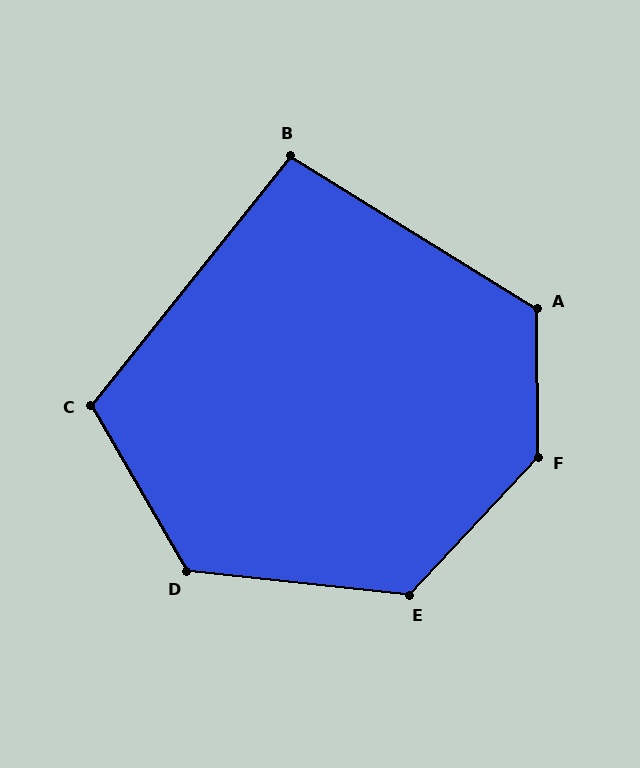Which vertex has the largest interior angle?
F, at approximately 137 degrees.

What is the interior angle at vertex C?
Approximately 111 degrees (obtuse).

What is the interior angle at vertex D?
Approximately 126 degrees (obtuse).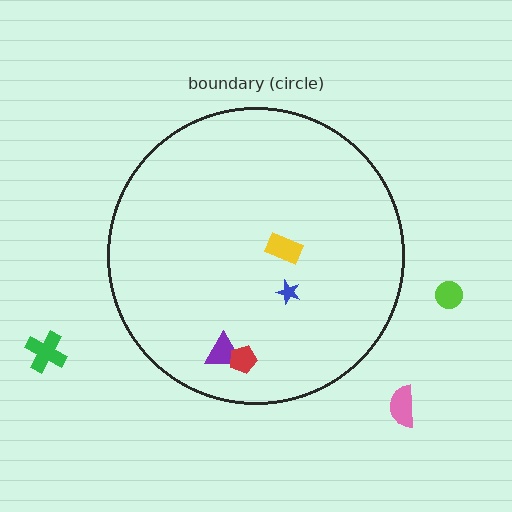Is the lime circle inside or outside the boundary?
Outside.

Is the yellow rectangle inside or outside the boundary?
Inside.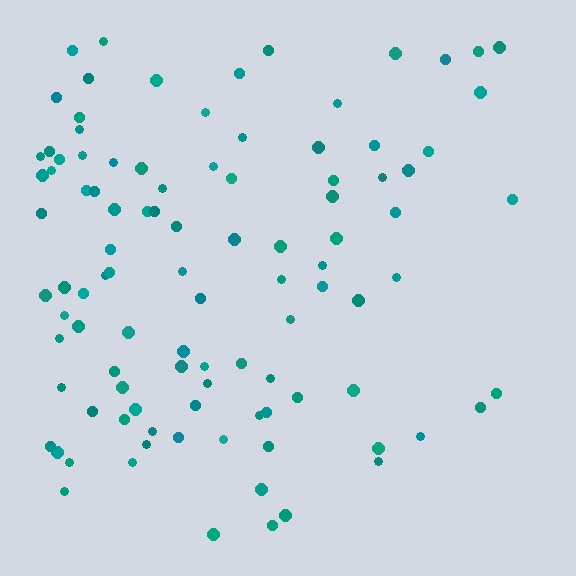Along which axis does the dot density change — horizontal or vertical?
Horizontal.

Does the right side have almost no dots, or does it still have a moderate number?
Still a moderate number, just noticeably fewer than the left.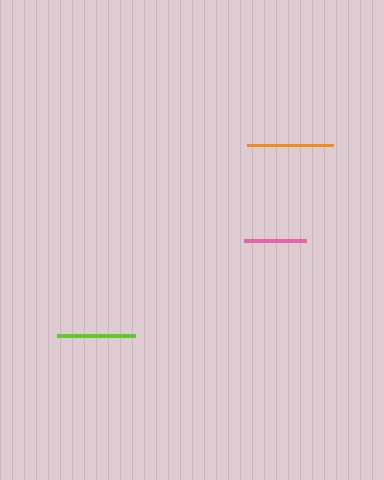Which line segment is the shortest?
The pink line is the shortest at approximately 62 pixels.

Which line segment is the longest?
The orange line is the longest at approximately 86 pixels.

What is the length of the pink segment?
The pink segment is approximately 62 pixels long.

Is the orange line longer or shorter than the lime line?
The orange line is longer than the lime line.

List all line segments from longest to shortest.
From longest to shortest: orange, lime, pink.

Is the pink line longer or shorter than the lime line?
The lime line is longer than the pink line.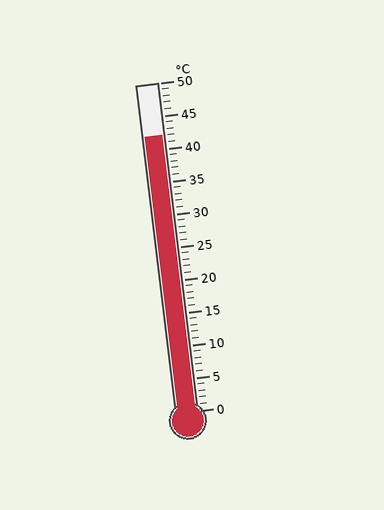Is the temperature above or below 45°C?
The temperature is below 45°C.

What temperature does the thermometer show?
The thermometer shows approximately 42°C.